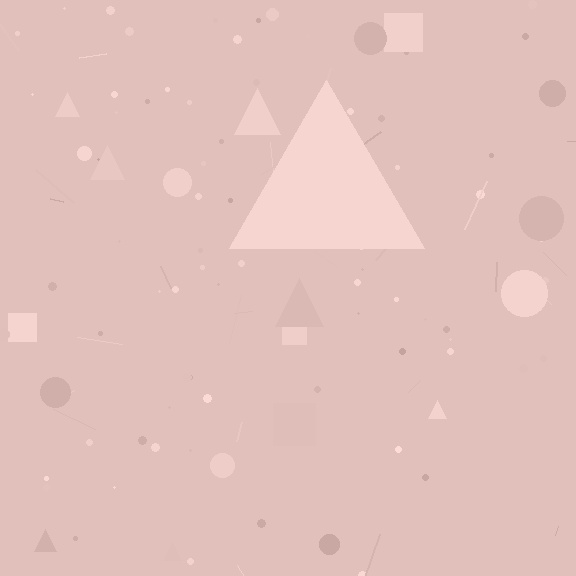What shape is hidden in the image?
A triangle is hidden in the image.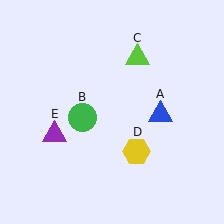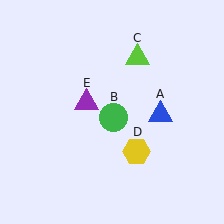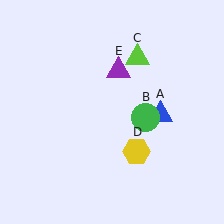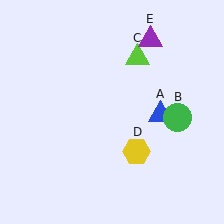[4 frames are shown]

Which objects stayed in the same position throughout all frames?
Blue triangle (object A) and lime triangle (object C) and yellow hexagon (object D) remained stationary.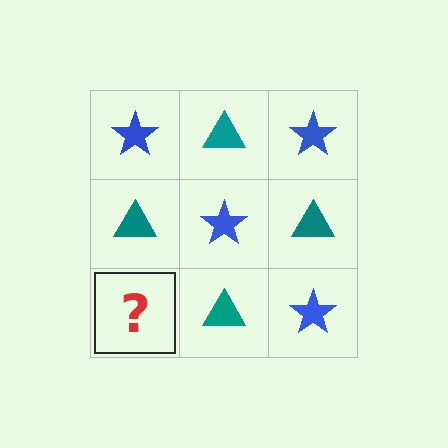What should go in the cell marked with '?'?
The missing cell should contain a blue star.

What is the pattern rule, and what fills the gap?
The rule is that it alternates blue star and teal triangle in a checkerboard pattern. The gap should be filled with a blue star.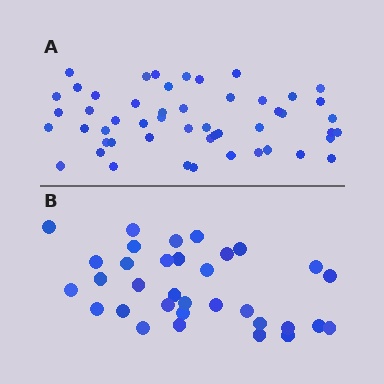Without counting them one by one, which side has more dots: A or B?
Region A (the top region) has more dots.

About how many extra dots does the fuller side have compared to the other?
Region A has approximately 20 more dots than region B.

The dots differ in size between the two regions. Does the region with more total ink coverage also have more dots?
No. Region B has more total ink coverage because its dots are larger, but region A actually contains more individual dots. Total area can be misleading — the number of items is what matters here.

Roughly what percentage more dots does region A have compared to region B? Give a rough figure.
About 55% more.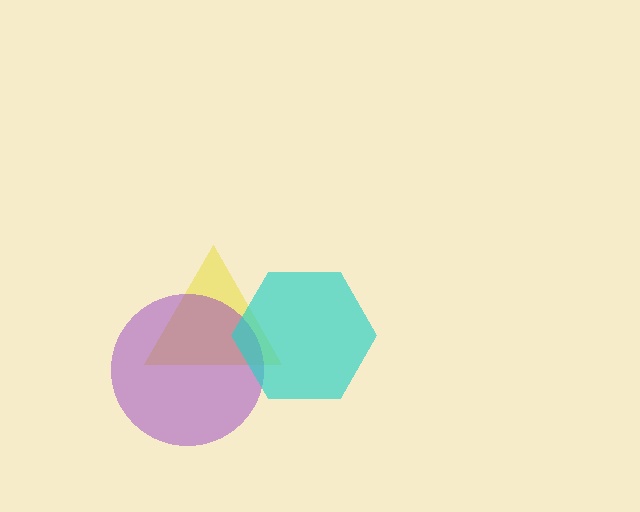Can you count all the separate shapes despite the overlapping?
Yes, there are 3 separate shapes.